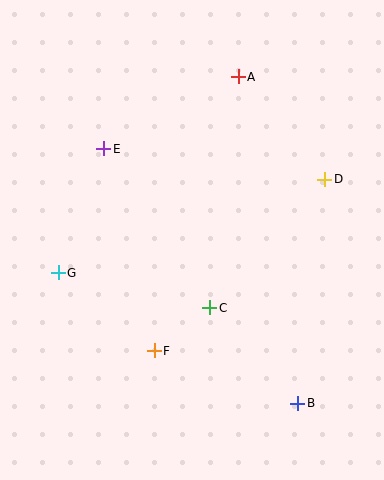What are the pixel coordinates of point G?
Point G is at (58, 273).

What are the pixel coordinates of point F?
Point F is at (154, 351).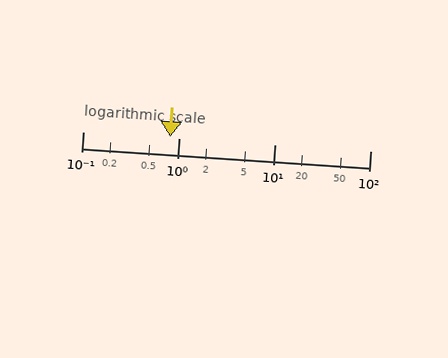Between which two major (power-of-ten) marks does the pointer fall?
The pointer is between 0.1 and 1.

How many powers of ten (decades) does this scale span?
The scale spans 3 decades, from 0.1 to 100.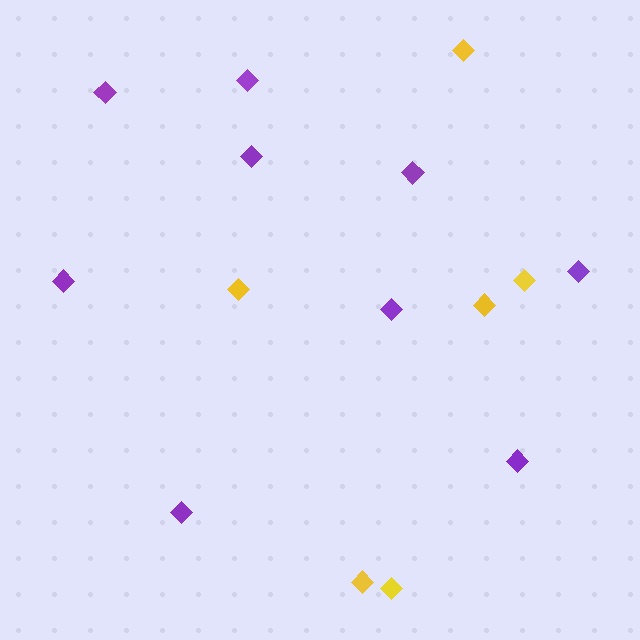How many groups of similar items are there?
There are 2 groups: one group of yellow diamonds (6) and one group of purple diamonds (9).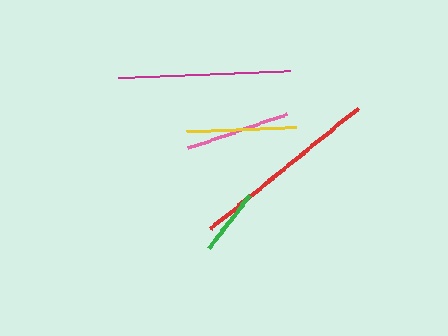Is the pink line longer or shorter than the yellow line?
The yellow line is longer than the pink line.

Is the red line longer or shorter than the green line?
The red line is longer than the green line.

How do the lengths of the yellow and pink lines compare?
The yellow and pink lines are approximately the same length.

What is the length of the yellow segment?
The yellow segment is approximately 110 pixels long.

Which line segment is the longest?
The red line is the longest at approximately 190 pixels.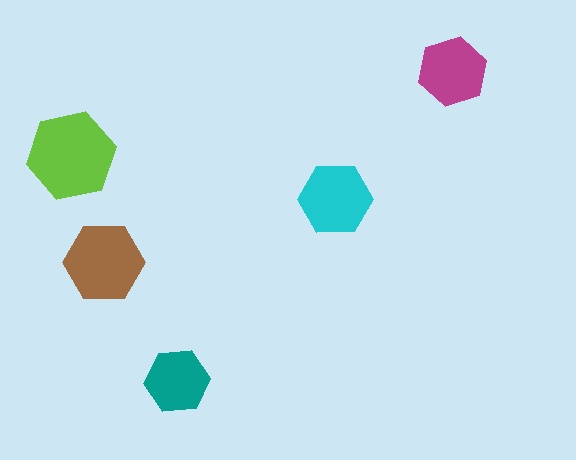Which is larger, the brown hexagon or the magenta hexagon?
The brown one.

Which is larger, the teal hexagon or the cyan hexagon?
The cyan one.